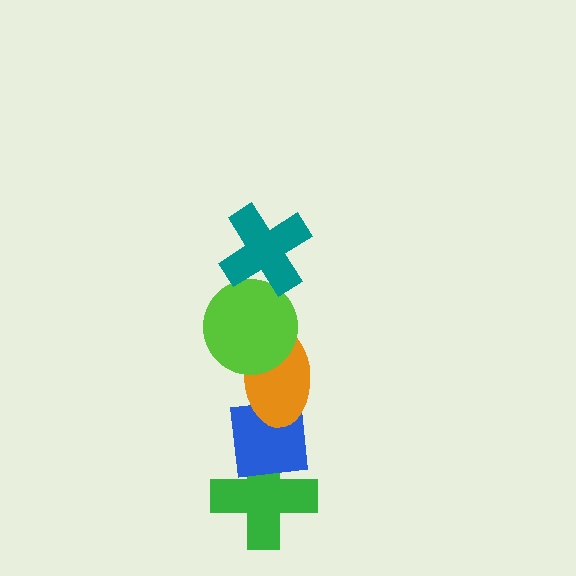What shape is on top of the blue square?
The orange ellipse is on top of the blue square.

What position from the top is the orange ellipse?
The orange ellipse is 3rd from the top.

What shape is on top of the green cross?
The blue square is on top of the green cross.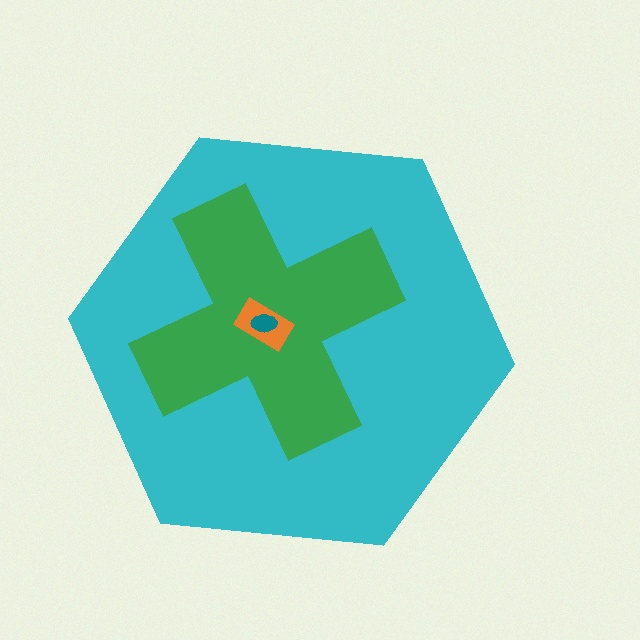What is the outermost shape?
The cyan hexagon.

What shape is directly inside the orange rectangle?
The teal ellipse.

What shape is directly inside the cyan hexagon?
The green cross.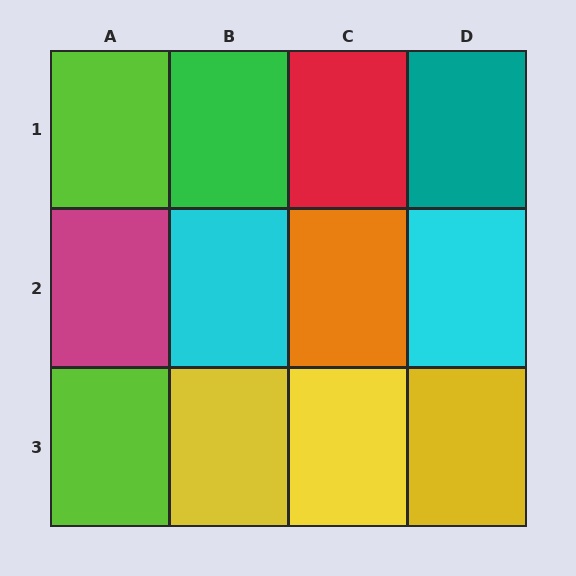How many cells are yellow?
3 cells are yellow.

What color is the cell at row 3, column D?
Yellow.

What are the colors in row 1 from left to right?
Lime, green, red, teal.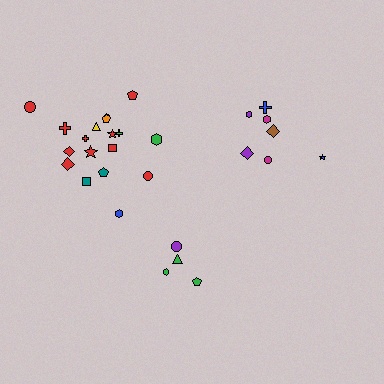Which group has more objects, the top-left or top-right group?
The top-left group.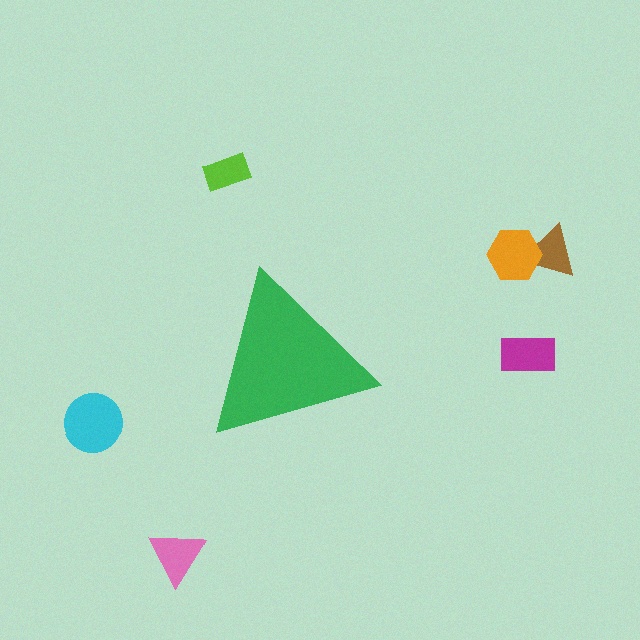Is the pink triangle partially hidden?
No, the pink triangle is fully visible.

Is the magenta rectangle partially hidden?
No, the magenta rectangle is fully visible.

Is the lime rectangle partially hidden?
No, the lime rectangle is fully visible.